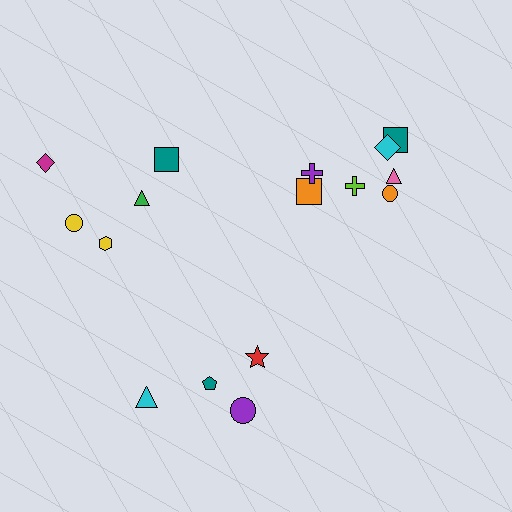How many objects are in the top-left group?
There are 5 objects.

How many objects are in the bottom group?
There are 4 objects.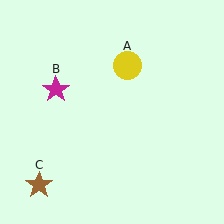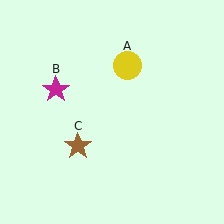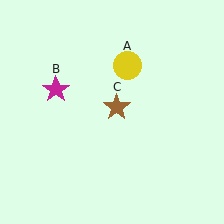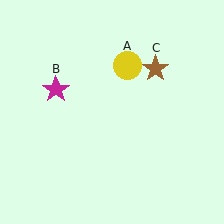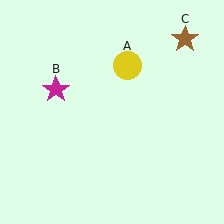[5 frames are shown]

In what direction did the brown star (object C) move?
The brown star (object C) moved up and to the right.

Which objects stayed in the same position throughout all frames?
Yellow circle (object A) and magenta star (object B) remained stationary.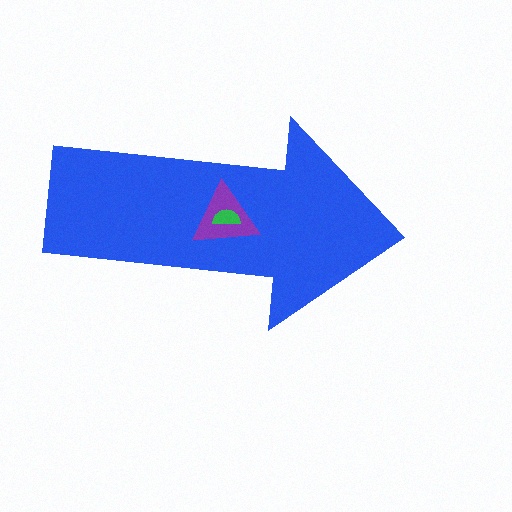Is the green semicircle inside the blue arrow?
Yes.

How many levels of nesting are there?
3.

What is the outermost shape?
The blue arrow.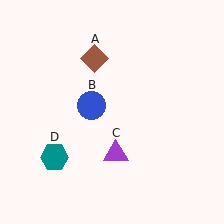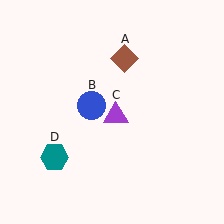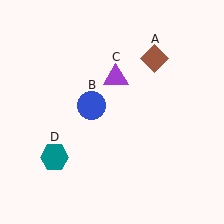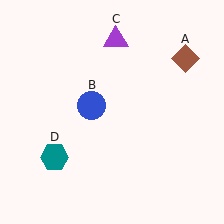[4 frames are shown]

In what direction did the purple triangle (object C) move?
The purple triangle (object C) moved up.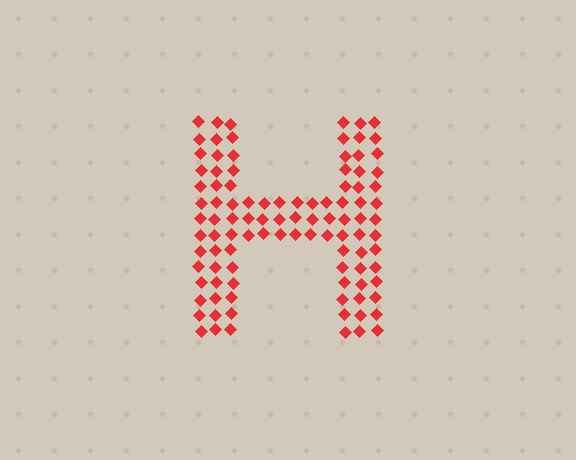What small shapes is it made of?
It is made of small diamonds.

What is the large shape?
The large shape is the letter H.